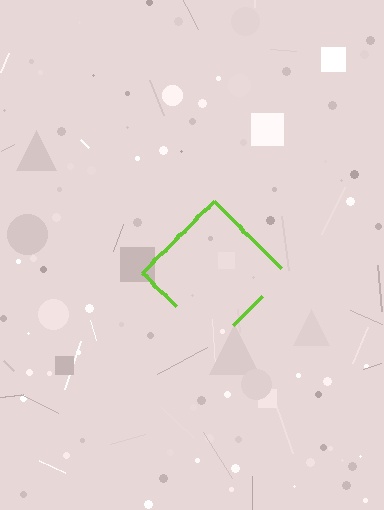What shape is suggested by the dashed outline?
The dashed outline suggests a diamond.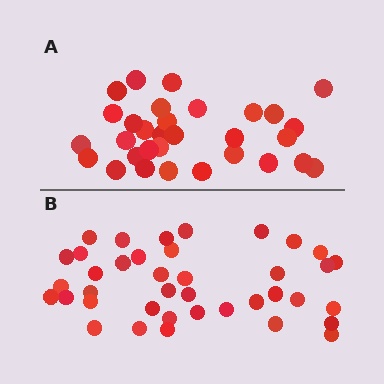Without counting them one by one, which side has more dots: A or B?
Region B (the bottom region) has more dots.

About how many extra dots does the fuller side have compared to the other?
Region B has roughly 8 or so more dots than region A.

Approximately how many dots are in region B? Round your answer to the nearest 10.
About 40 dots. (The exact count is 39, which rounds to 40.)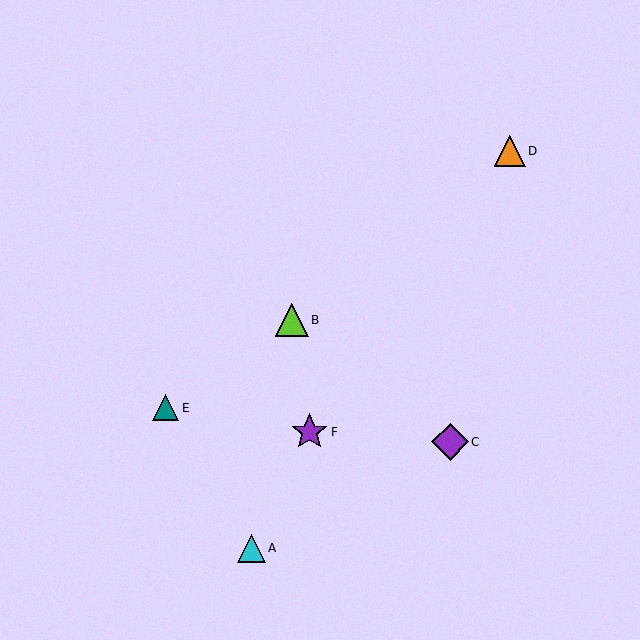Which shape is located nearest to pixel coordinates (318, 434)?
The purple star (labeled F) at (310, 432) is nearest to that location.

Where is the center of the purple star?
The center of the purple star is at (310, 432).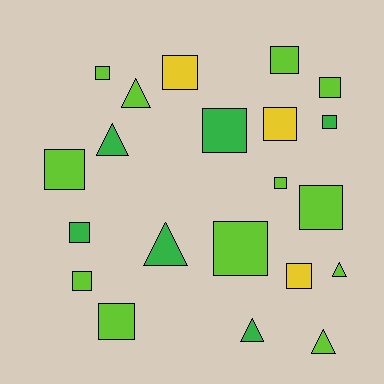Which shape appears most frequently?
Square, with 15 objects.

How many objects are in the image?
There are 21 objects.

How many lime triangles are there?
There are 3 lime triangles.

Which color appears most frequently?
Lime, with 12 objects.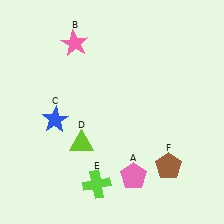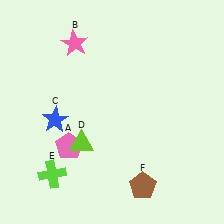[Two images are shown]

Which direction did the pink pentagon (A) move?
The pink pentagon (A) moved left.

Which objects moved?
The objects that moved are: the pink pentagon (A), the lime cross (E), the brown pentagon (F).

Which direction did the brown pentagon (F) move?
The brown pentagon (F) moved left.